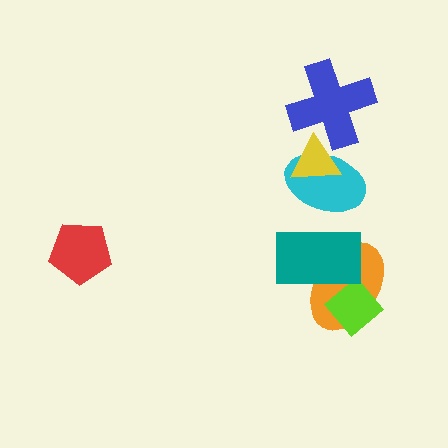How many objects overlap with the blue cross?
1 object overlaps with the blue cross.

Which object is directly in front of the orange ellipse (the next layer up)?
The lime diamond is directly in front of the orange ellipse.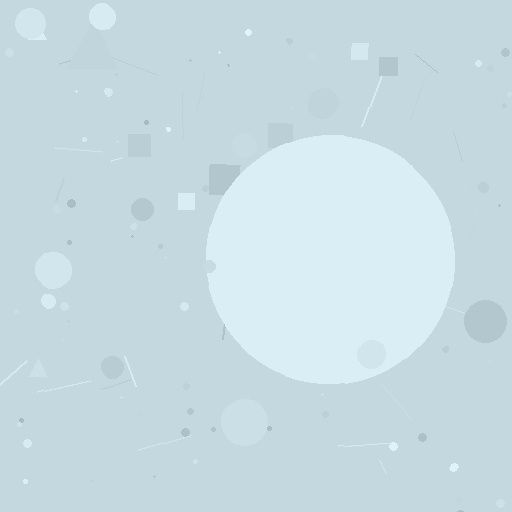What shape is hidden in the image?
A circle is hidden in the image.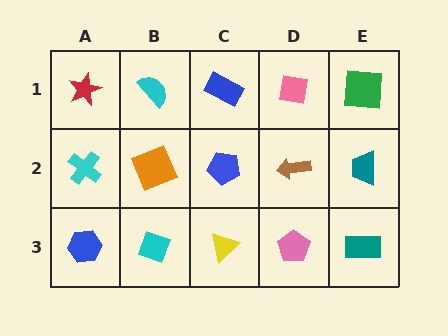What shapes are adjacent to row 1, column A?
A cyan cross (row 2, column A), a cyan semicircle (row 1, column B).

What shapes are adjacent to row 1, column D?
A brown arrow (row 2, column D), a blue rectangle (row 1, column C), a green square (row 1, column E).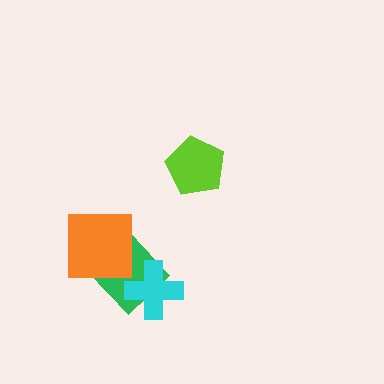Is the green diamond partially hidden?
Yes, it is partially covered by another shape.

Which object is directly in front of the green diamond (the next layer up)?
The orange square is directly in front of the green diamond.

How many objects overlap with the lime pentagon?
0 objects overlap with the lime pentagon.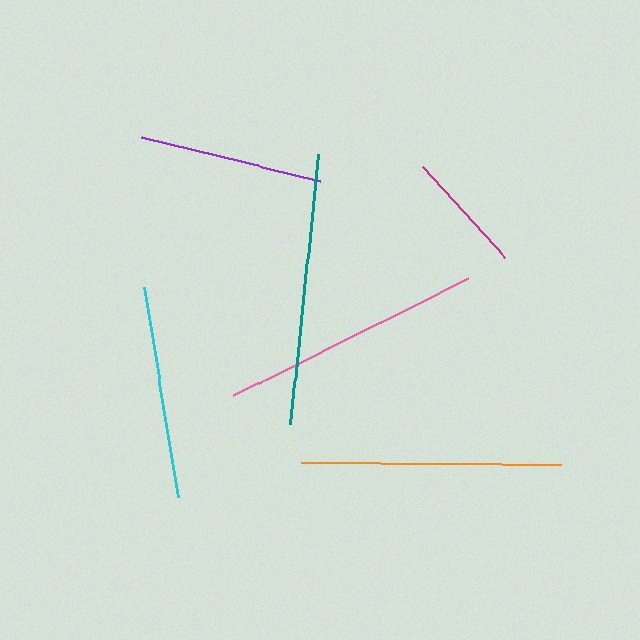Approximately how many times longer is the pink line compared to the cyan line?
The pink line is approximately 1.2 times the length of the cyan line.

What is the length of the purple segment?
The purple segment is approximately 185 pixels long.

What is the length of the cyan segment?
The cyan segment is approximately 213 pixels long.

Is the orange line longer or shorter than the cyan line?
The orange line is longer than the cyan line.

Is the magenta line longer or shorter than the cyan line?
The cyan line is longer than the magenta line.